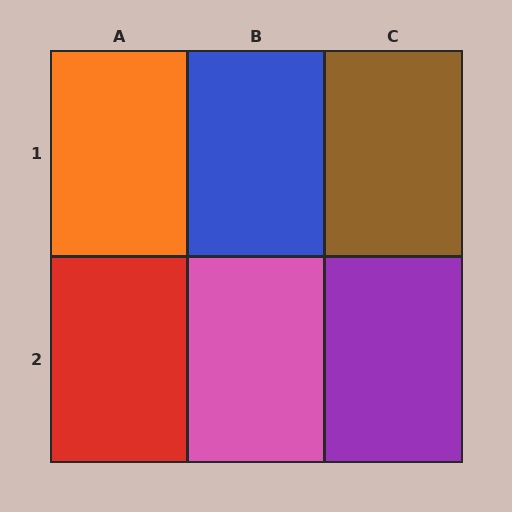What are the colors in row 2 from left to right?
Red, pink, purple.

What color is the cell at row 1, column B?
Blue.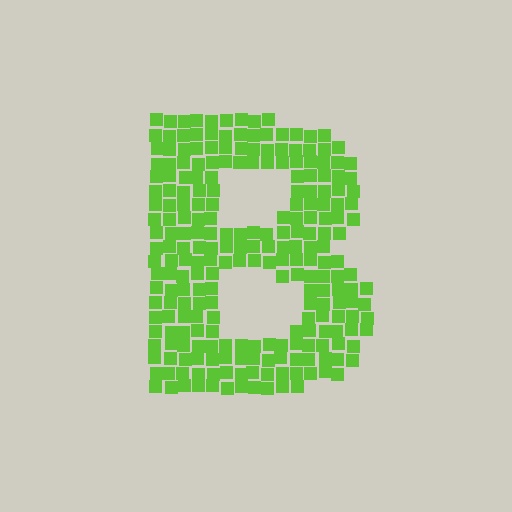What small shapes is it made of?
It is made of small squares.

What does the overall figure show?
The overall figure shows the letter B.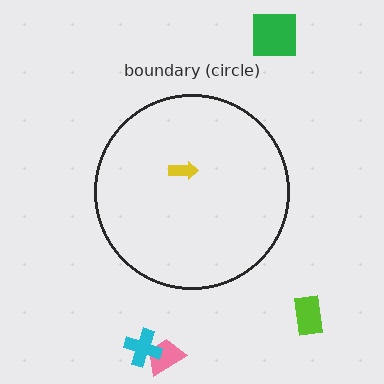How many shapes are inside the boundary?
1 inside, 4 outside.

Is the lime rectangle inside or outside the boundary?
Outside.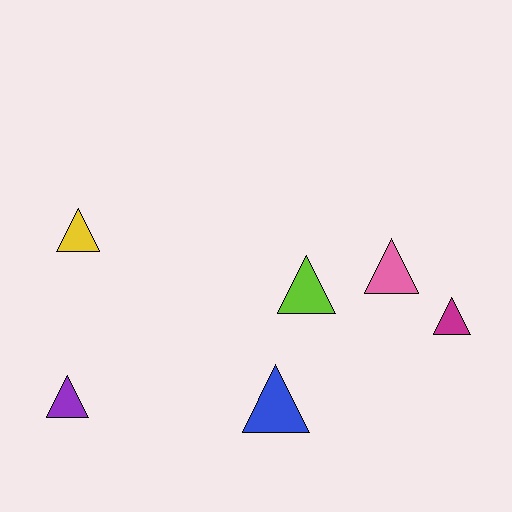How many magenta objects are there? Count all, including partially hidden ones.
There is 1 magenta object.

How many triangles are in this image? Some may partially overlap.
There are 6 triangles.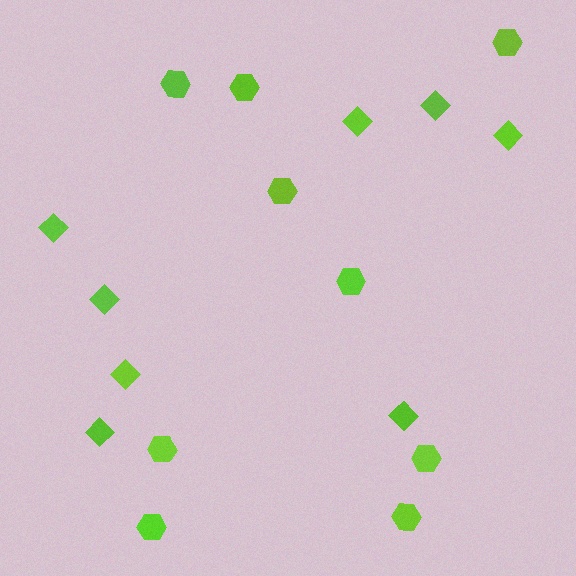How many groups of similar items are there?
There are 2 groups: one group of hexagons (9) and one group of diamonds (8).